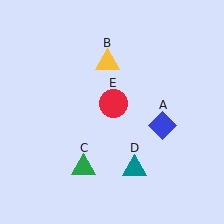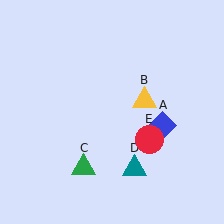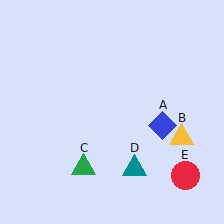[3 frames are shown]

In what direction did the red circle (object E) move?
The red circle (object E) moved down and to the right.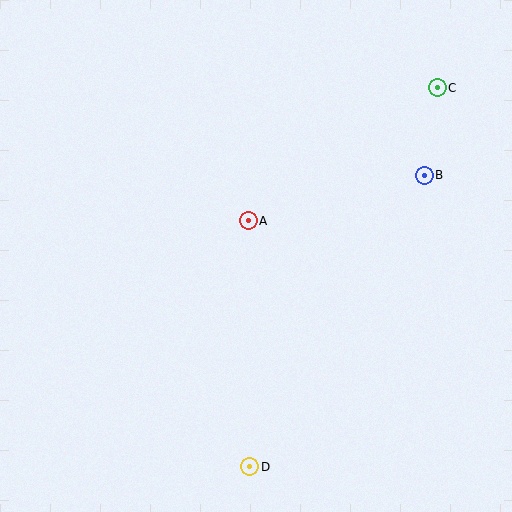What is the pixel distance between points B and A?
The distance between B and A is 182 pixels.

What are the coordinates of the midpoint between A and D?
The midpoint between A and D is at (249, 344).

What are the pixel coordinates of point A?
Point A is at (248, 221).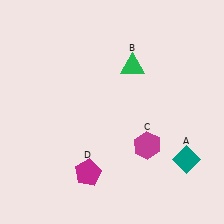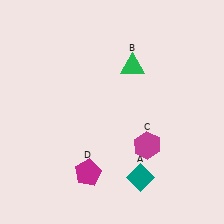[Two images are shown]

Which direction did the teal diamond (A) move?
The teal diamond (A) moved left.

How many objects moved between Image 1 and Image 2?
1 object moved between the two images.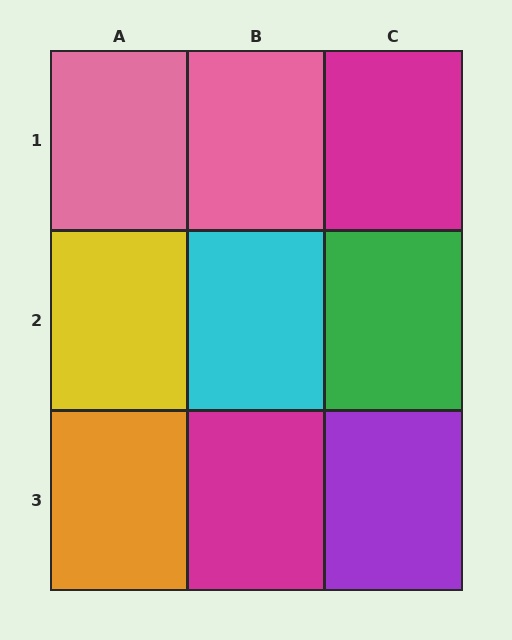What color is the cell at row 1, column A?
Pink.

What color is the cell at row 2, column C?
Green.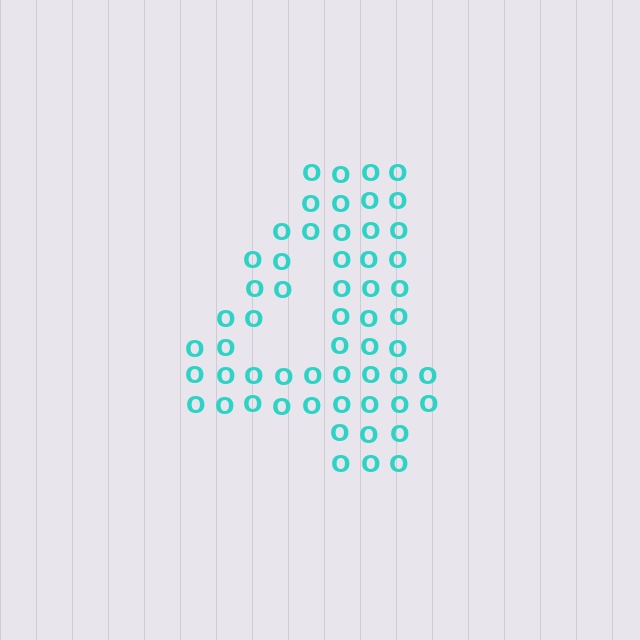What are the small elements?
The small elements are letter O's.